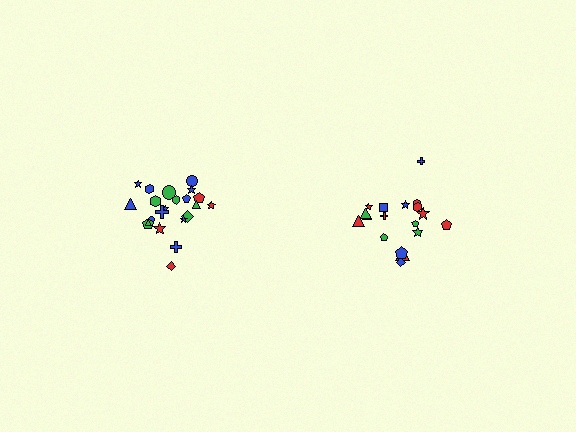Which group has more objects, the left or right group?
The left group.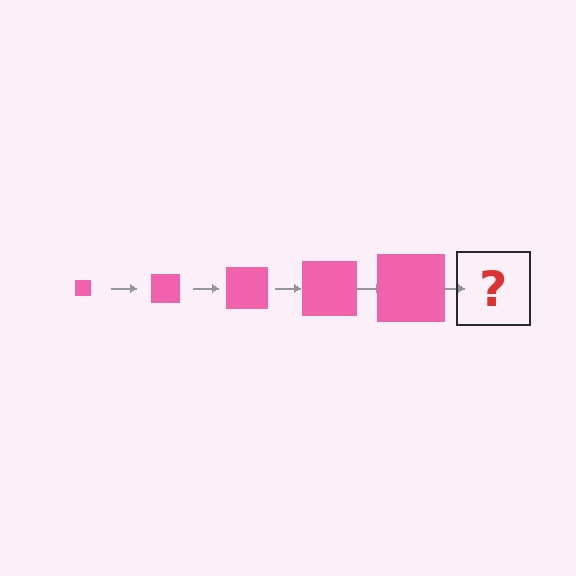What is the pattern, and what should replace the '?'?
The pattern is that the square gets progressively larger each step. The '?' should be a pink square, larger than the previous one.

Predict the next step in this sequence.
The next step is a pink square, larger than the previous one.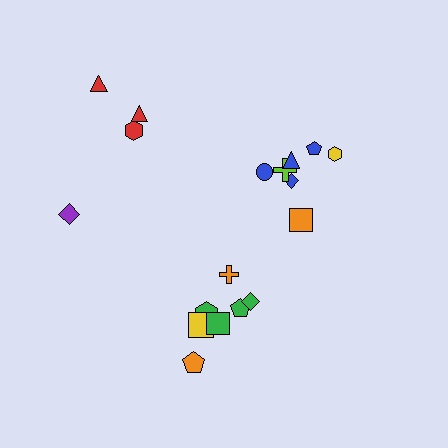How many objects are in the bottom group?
There are 7 objects.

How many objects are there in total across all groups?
There are 18 objects.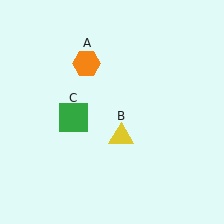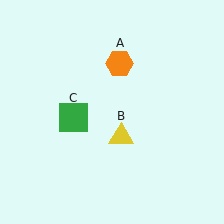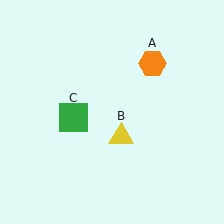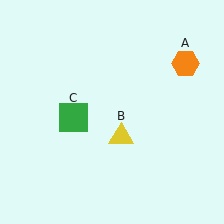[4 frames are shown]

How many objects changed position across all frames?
1 object changed position: orange hexagon (object A).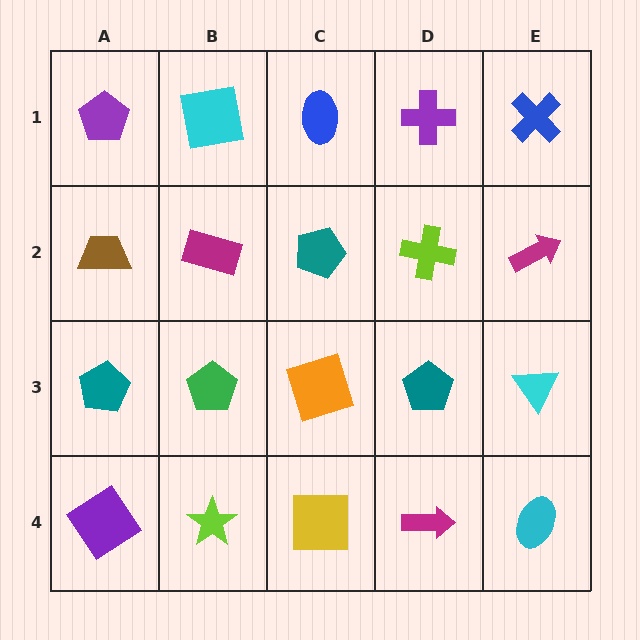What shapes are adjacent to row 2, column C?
A blue ellipse (row 1, column C), an orange square (row 3, column C), a magenta rectangle (row 2, column B), a lime cross (row 2, column D).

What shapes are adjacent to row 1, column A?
A brown trapezoid (row 2, column A), a cyan square (row 1, column B).